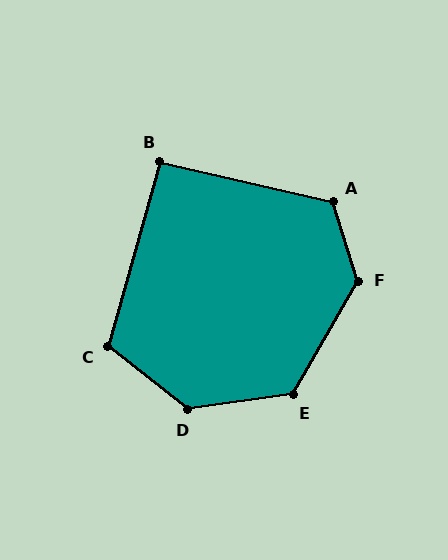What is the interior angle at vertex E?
Approximately 127 degrees (obtuse).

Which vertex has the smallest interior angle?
B, at approximately 93 degrees.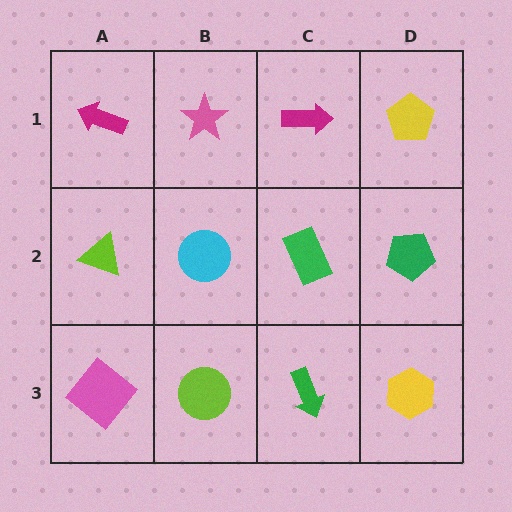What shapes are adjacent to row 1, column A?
A lime triangle (row 2, column A), a pink star (row 1, column B).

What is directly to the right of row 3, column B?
A green arrow.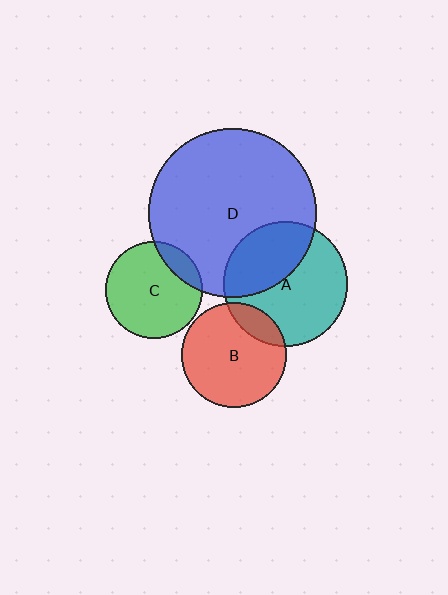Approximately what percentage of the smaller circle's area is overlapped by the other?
Approximately 15%.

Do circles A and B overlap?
Yes.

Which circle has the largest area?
Circle D (blue).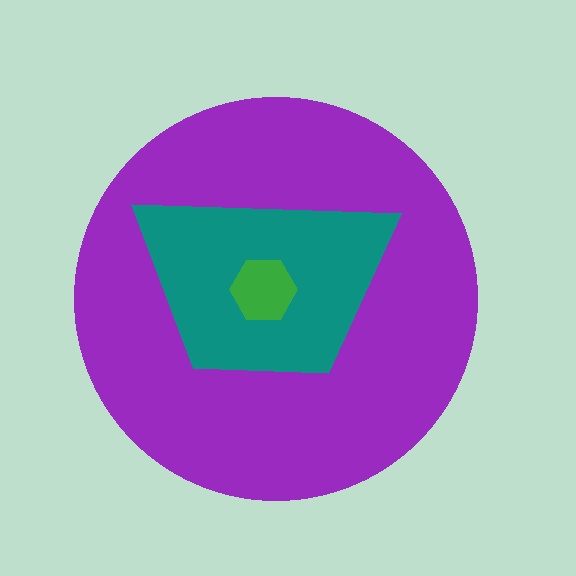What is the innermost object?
The green hexagon.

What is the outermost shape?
The purple circle.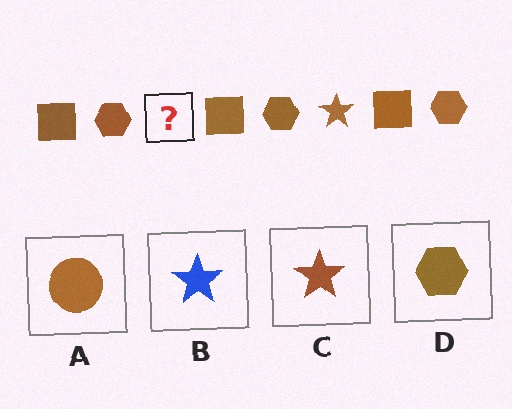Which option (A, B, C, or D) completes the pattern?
C.